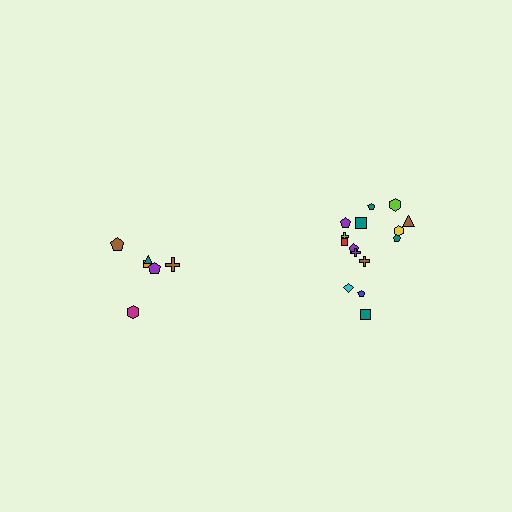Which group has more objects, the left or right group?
The right group.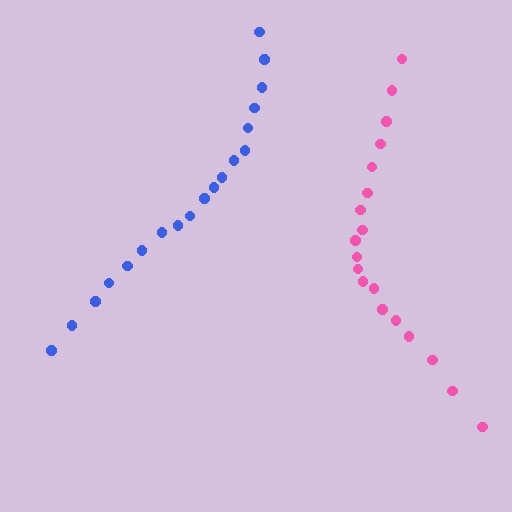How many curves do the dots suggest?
There are 2 distinct paths.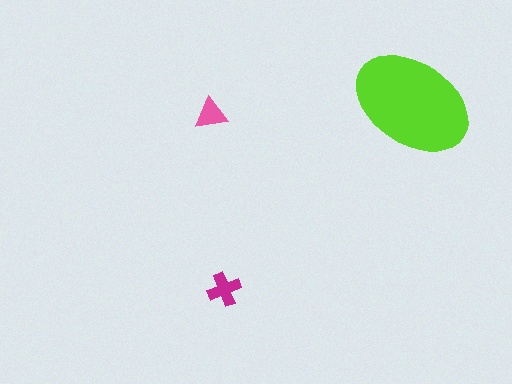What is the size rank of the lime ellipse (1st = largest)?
1st.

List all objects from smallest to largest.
The pink triangle, the magenta cross, the lime ellipse.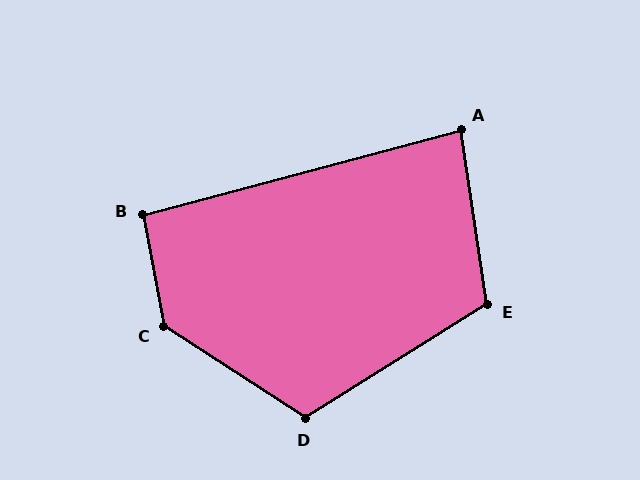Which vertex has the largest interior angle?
C, at approximately 133 degrees.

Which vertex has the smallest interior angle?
A, at approximately 83 degrees.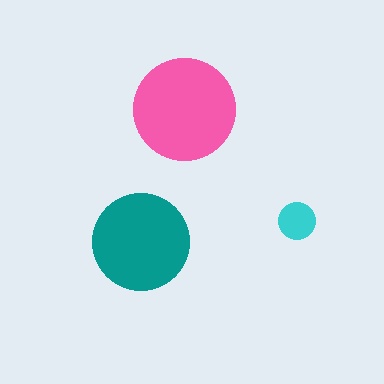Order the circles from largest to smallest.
the pink one, the teal one, the cyan one.